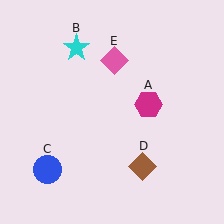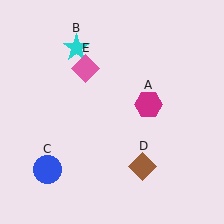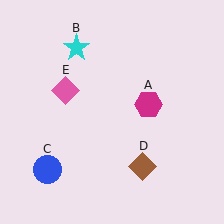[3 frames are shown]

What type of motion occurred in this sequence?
The pink diamond (object E) rotated counterclockwise around the center of the scene.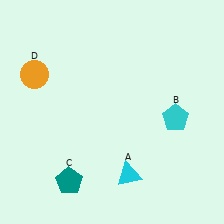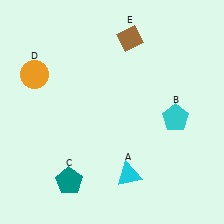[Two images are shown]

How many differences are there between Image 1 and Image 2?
There is 1 difference between the two images.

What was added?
A brown diamond (E) was added in Image 2.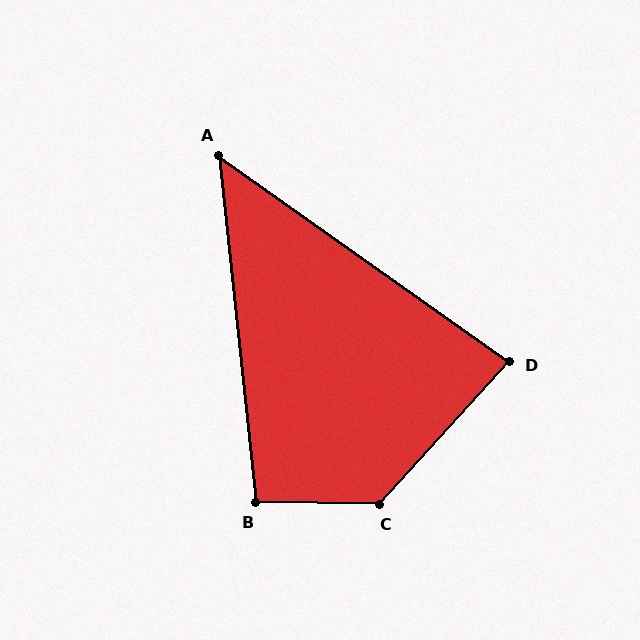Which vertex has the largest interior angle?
C, at approximately 131 degrees.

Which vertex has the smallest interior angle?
A, at approximately 49 degrees.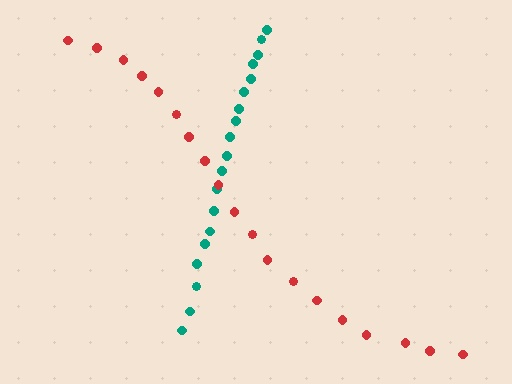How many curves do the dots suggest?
There are 2 distinct paths.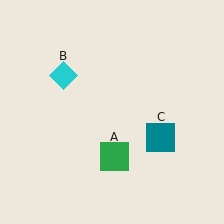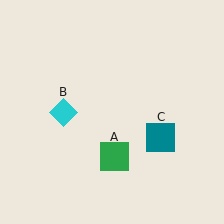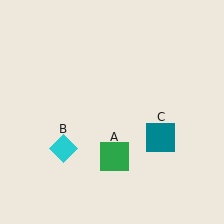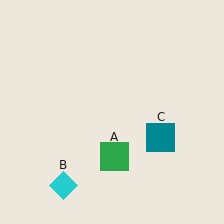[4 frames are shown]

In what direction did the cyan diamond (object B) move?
The cyan diamond (object B) moved down.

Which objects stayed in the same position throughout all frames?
Green square (object A) and teal square (object C) remained stationary.